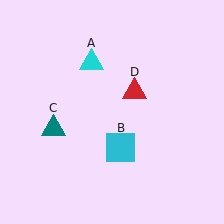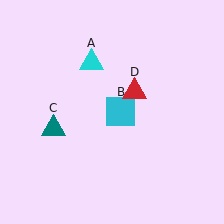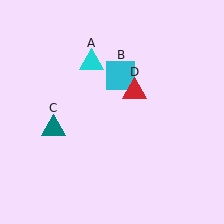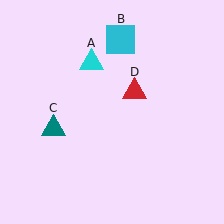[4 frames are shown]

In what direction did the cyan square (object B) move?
The cyan square (object B) moved up.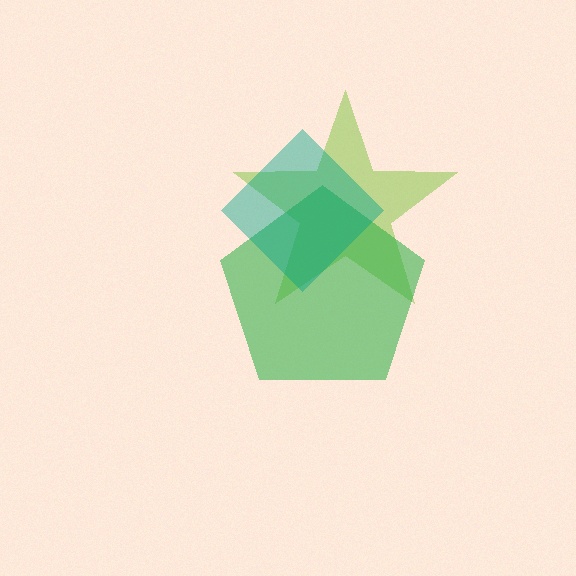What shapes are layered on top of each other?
The layered shapes are: a lime star, a green pentagon, a teal diamond.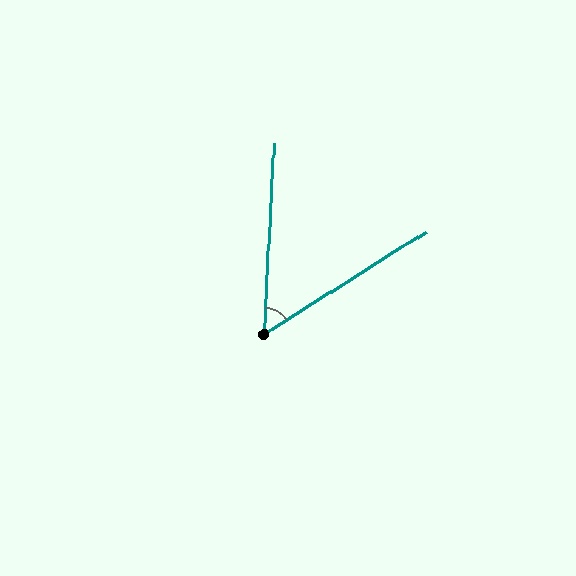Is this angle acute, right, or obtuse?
It is acute.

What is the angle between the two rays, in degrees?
Approximately 55 degrees.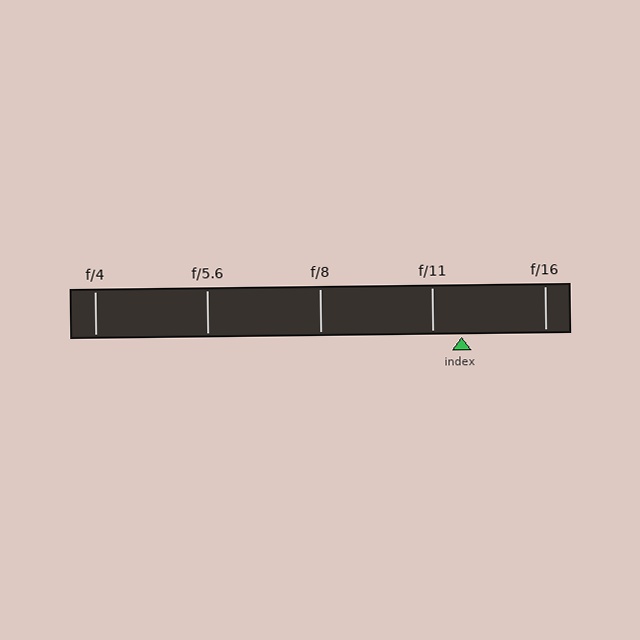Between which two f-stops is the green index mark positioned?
The index mark is between f/11 and f/16.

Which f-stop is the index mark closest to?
The index mark is closest to f/11.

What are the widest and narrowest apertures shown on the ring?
The widest aperture shown is f/4 and the narrowest is f/16.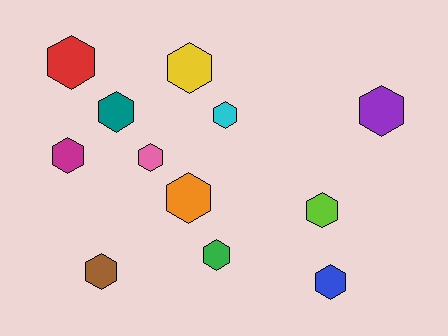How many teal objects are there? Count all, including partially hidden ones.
There is 1 teal object.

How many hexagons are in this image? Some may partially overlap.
There are 12 hexagons.